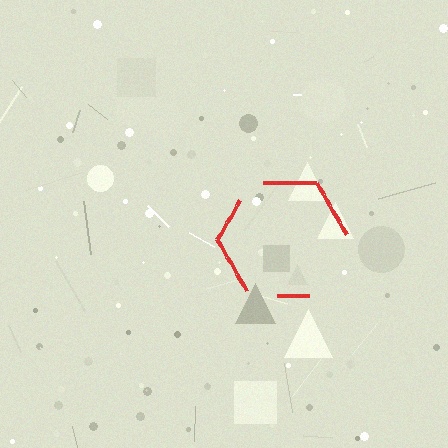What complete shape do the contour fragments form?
The contour fragments form a hexagon.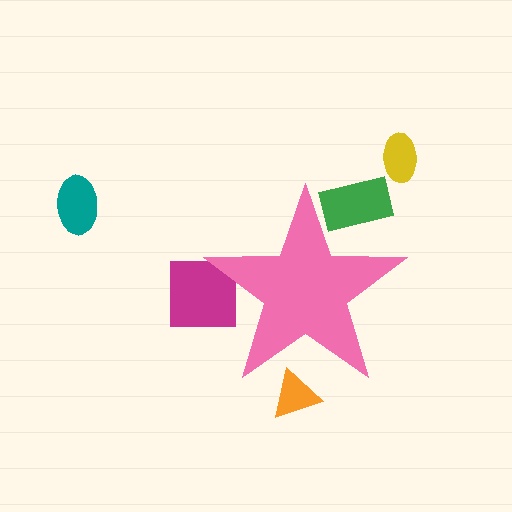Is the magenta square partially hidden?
Yes, the magenta square is partially hidden behind the pink star.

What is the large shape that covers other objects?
A pink star.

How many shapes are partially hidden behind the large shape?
3 shapes are partially hidden.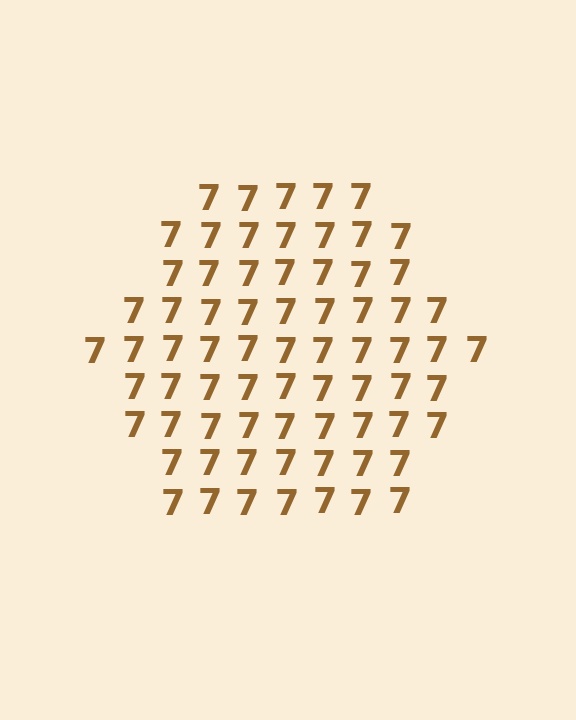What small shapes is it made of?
It is made of small digit 7's.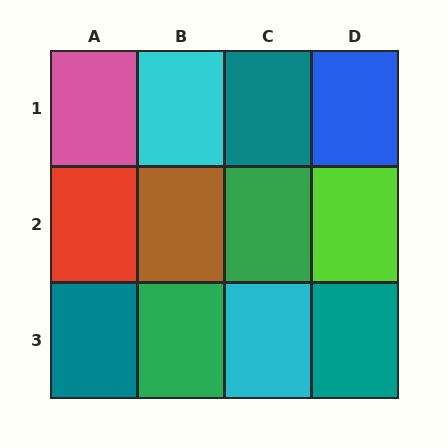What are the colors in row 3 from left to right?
Teal, green, cyan, teal.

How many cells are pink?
1 cell is pink.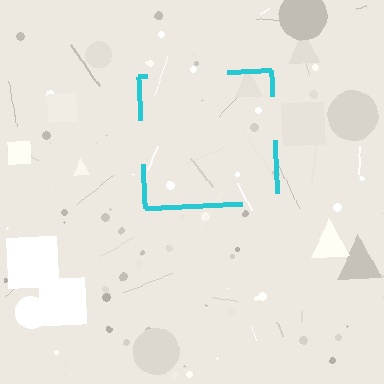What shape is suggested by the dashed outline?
The dashed outline suggests a square.